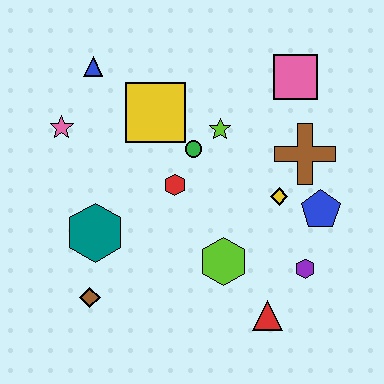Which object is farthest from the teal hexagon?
The pink square is farthest from the teal hexagon.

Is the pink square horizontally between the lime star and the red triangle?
No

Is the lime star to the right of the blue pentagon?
No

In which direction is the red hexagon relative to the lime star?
The red hexagon is below the lime star.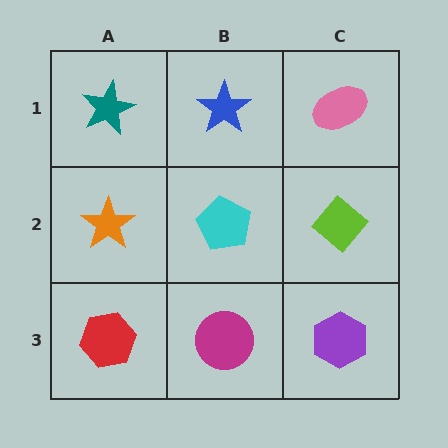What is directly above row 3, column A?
An orange star.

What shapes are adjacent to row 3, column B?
A cyan pentagon (row 2, column B), a red hexagon (row 3, column A), a purple hexagon (row 3, column C).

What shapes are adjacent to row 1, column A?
An orange star (row 2, column A), a blue star (row 1, column B).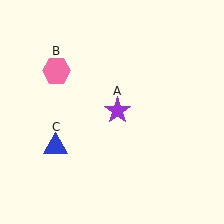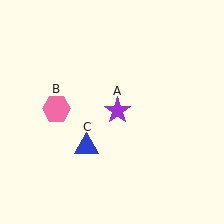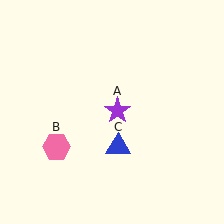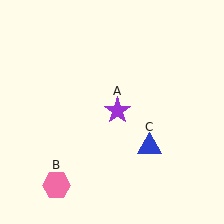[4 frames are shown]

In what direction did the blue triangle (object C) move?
The blue triangle (object C) moved right.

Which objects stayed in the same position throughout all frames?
Purple star (object A) remained stationary.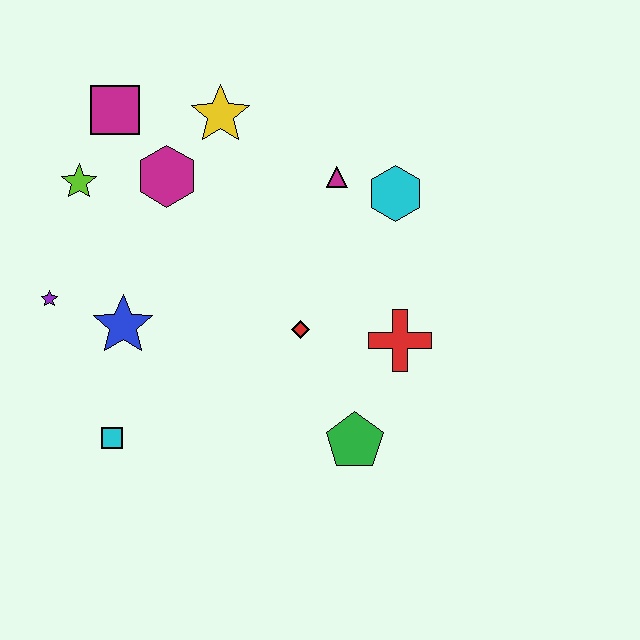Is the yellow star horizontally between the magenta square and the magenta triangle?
Yes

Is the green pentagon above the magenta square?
No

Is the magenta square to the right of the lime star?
Yes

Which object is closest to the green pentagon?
The red cross is closest to the green pentagon.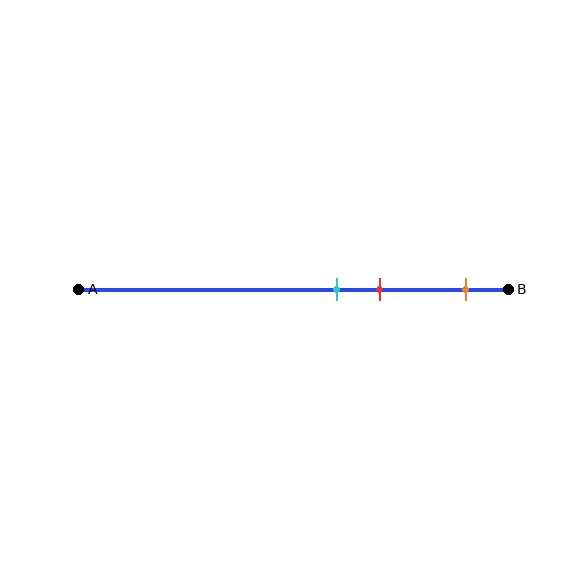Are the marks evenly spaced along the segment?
No, the marks are not evenly spaced.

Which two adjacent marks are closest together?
The cyan and red marks are the closest adjacent pair.